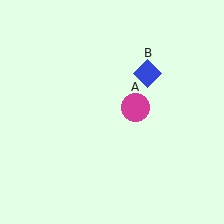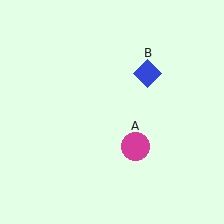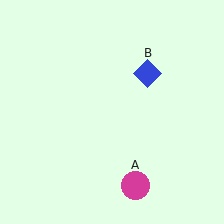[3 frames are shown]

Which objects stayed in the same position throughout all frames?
Blue diamond (object B) remained stationary.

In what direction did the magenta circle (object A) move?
The magenta circle (object A) moved down.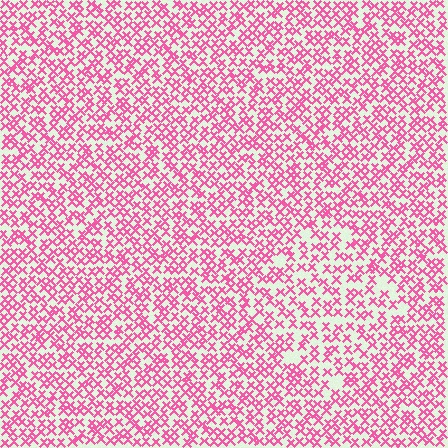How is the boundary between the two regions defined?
The boundary is defined by a change in element density (approximately 1.5x ratio). All elements are the same color, size, and shape.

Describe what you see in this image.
The image contains small pink elements arranged at two different densities. A diamond-shaped region is visible where the elements are less densely packed than the surrounding area.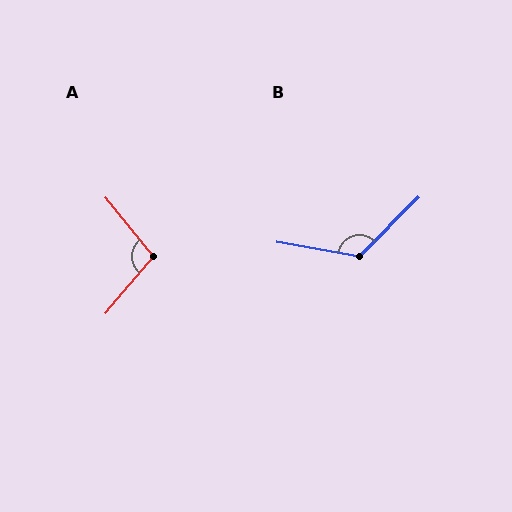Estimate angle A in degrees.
Approximately 101 degrees.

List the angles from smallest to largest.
A (101°), B (125°).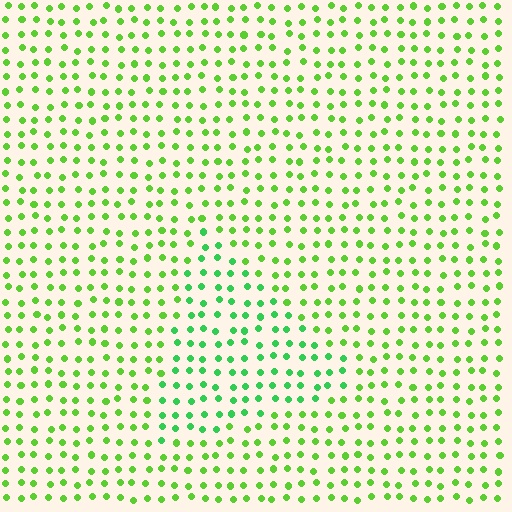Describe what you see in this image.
The image is filled with small lime elements in a uniform arrangement. A triangle-shaped region is visible where the elements are tinted to a slightly different hue, forming a subtle color boundary.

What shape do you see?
I see a triangle.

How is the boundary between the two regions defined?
The boundary is defined purely by a slight shift in hue (about 29 degrees). Spacing, size, and orientation are identical on both sides.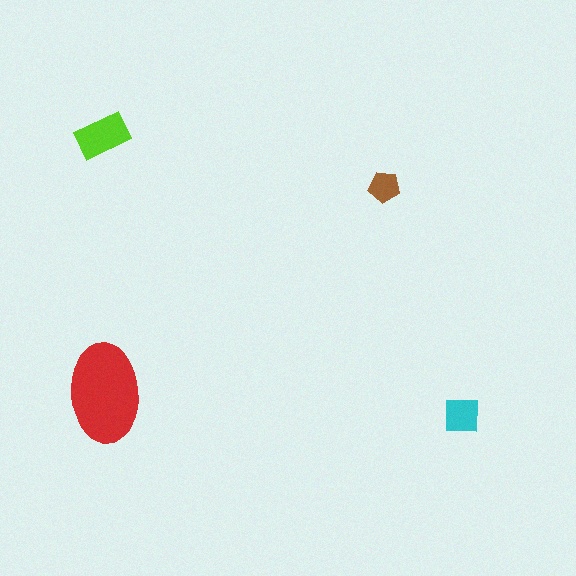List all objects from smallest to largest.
The brown pentagon, the cyan square, the lime rectangle, the red ellipse.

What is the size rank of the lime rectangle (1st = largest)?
2nd.